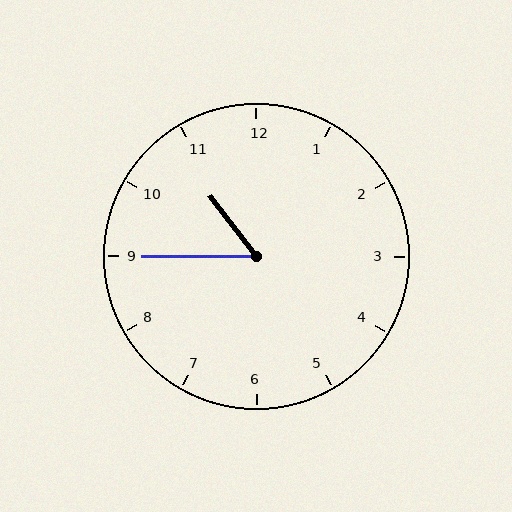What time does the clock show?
10:45.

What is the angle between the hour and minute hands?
Approximately 52 degrees.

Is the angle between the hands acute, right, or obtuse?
It is acute.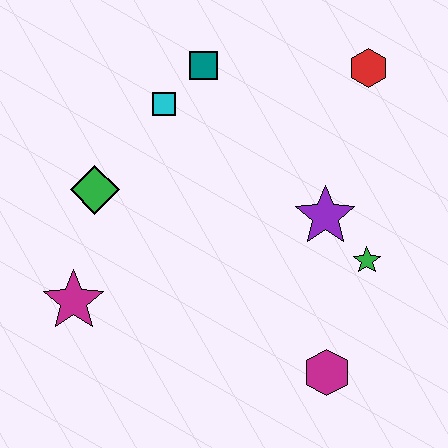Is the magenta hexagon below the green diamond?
Yes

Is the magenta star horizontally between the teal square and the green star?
No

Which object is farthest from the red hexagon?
The magenta star is farthest from the red hexagon.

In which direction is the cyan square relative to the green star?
The cyan square is to the left of the green star.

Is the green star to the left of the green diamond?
No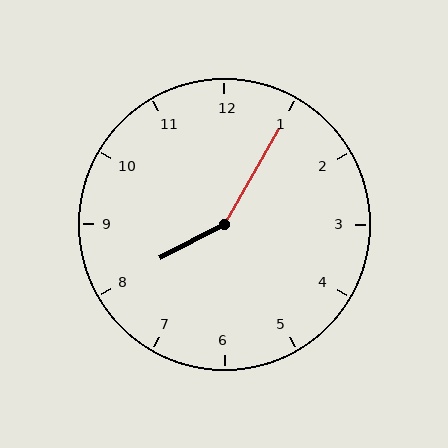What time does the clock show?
8:05.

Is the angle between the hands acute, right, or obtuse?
It is obtuse.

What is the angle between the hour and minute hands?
Approximately 148 degrees.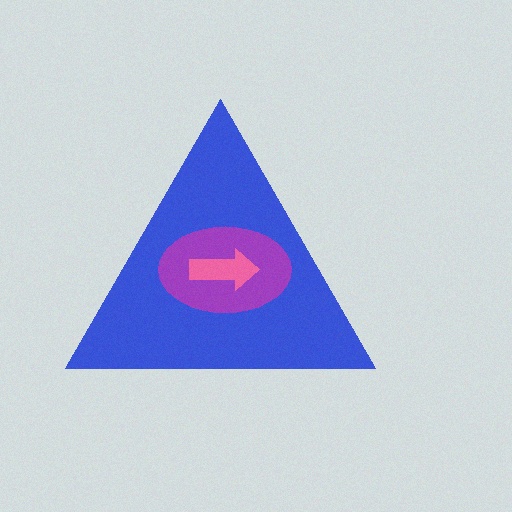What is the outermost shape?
The blue triangle.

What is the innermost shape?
The pink arrow.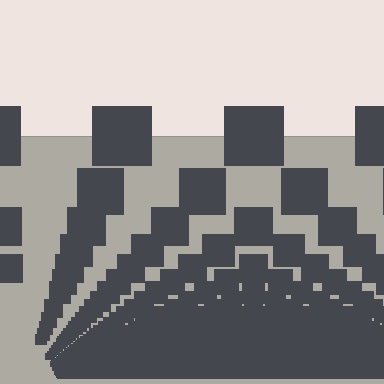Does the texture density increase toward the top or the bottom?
Density increases toward the bottom.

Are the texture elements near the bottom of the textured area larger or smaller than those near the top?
Smaller. The gradient is inverted — elements near the bottom are smaller and denser.